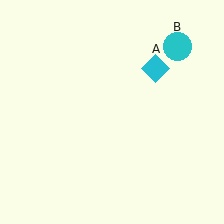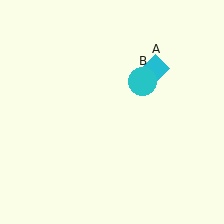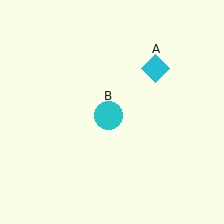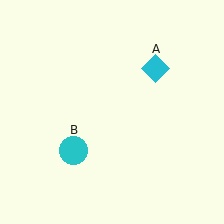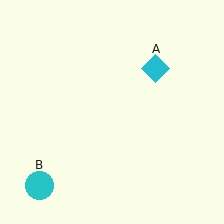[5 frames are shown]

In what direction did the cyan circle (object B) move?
The cyan circle (object B) moved down and to the left.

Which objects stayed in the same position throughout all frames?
Cyan diamond (object A) remained stationary.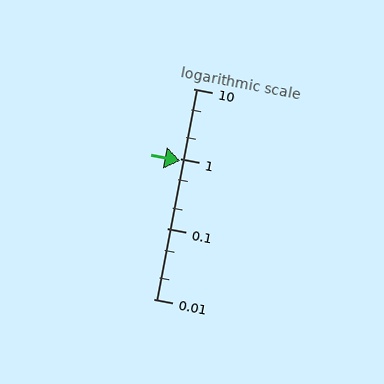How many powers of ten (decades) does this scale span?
The scale spans 3 decades, from 0.01 to 10.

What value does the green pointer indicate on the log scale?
The pointer indicates approximately 0.93.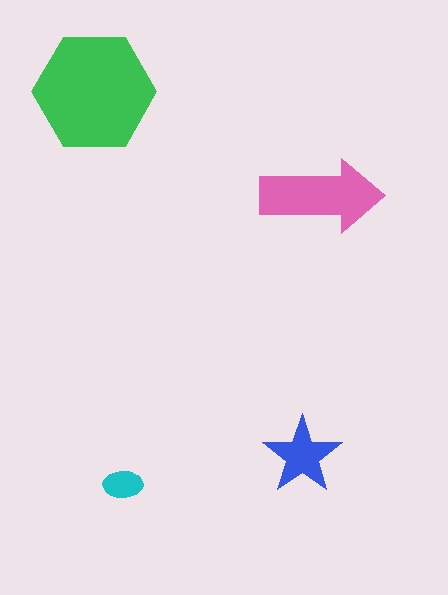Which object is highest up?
The green hexagon is topmost.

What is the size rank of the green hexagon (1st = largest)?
1st.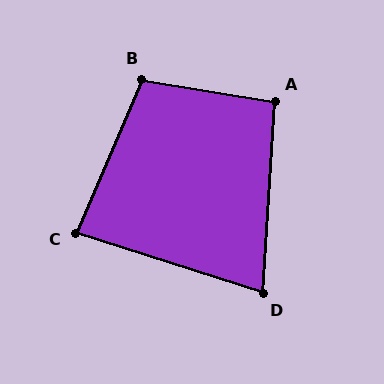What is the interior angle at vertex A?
Approximately 95 degrees (obtuse).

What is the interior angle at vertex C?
Approximately 85 degrees (acute).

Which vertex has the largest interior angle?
B, at approximately 104 degrees.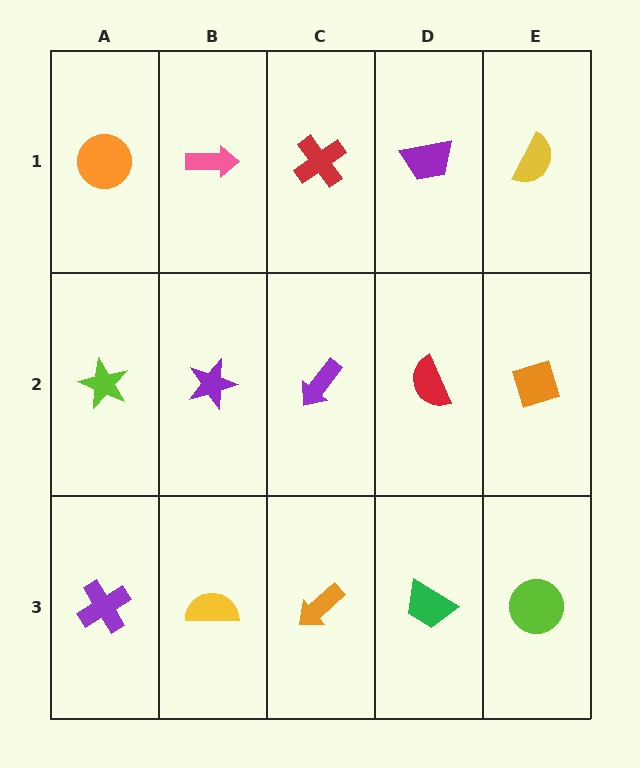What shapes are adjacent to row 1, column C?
A purple arrow (row 2, column C), a pink arrow (row 1, column B), a purple trapezoid (row 1, column D).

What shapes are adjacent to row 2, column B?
A pink arrow (row 1, column B), a yellow semicircle (row 3, column B), a lime star (row 2, column A), a purple arrow (row 2, column C).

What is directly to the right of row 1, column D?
A yellow semicircle.